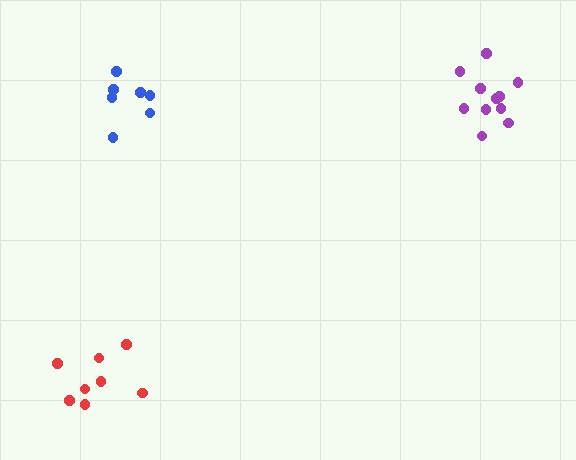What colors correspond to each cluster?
The clusters are colored: red, blue, purple.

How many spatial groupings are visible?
There are 3 spatial groupings.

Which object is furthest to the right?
The purple cluster is rightmost.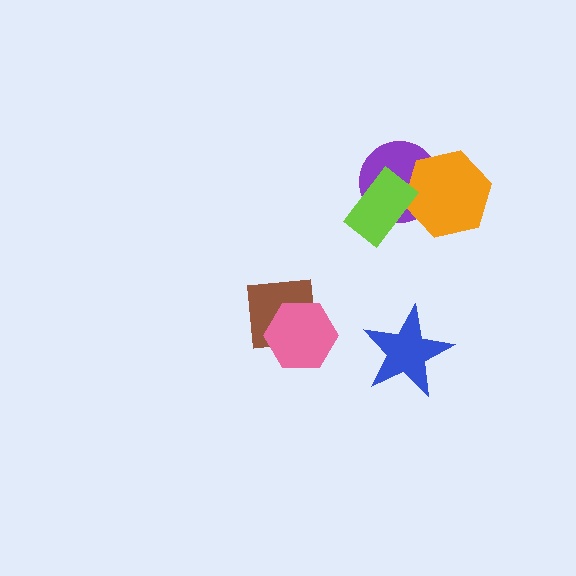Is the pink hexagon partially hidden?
No, no other shape covers it.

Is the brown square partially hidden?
Yes, it is partially covered by another shape.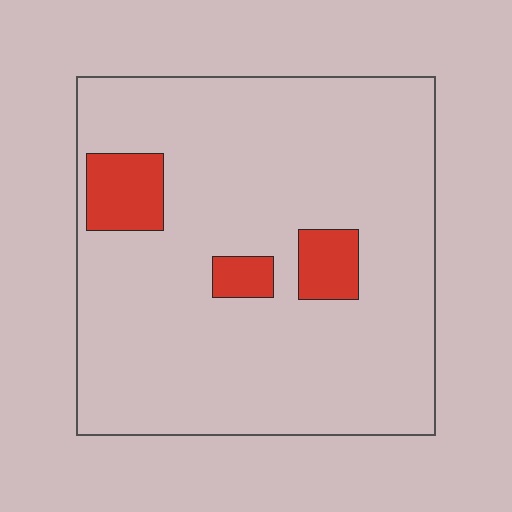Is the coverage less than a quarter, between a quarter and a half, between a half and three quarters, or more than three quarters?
Less than a quarter.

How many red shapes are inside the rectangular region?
3.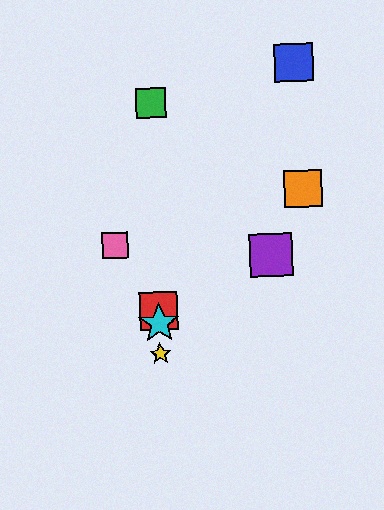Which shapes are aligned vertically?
The red square, the green square, the yellow star, the cyan star are aligned vertically.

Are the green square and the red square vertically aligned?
Yes, both are at x≈151.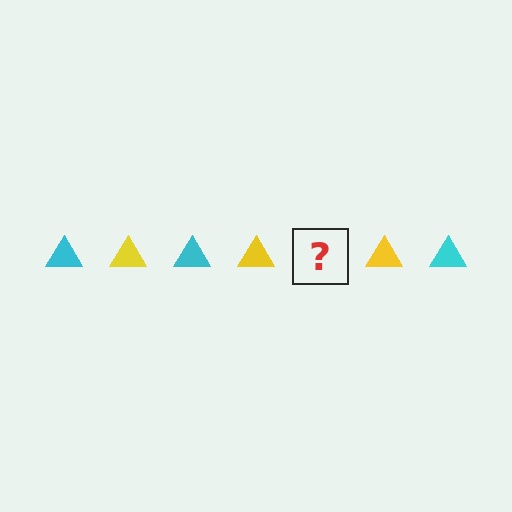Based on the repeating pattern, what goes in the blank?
The blank should be a cyan triangle.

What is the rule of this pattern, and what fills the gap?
The rule is that the pattern cycles through cyan, yellow triangles. The gap should be filled with a cyan triangle.